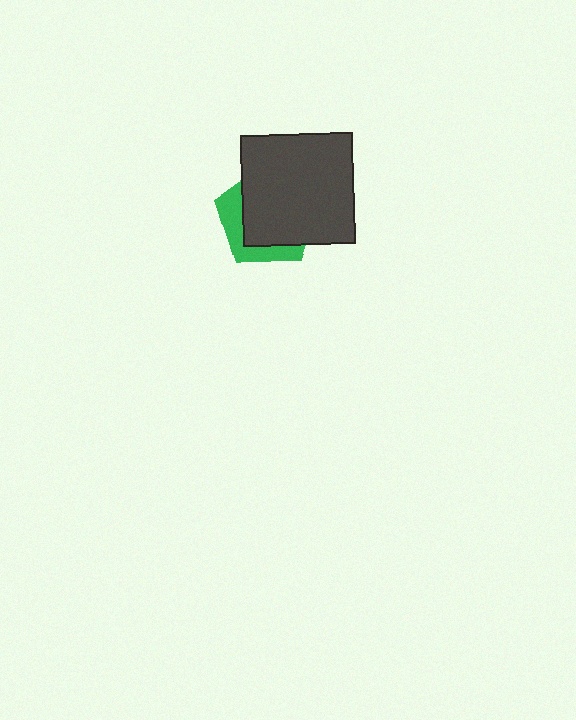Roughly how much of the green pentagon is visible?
A small part of it is visible (roughly 32%).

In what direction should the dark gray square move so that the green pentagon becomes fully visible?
The dark gray square should move toward the upper-right. That is the shortest direction to clear the overlap and leave the green pentagon fully visible.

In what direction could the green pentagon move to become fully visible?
The green pentagon could move toward the lower-left. That would shift it out from behind the dark gray square entirely.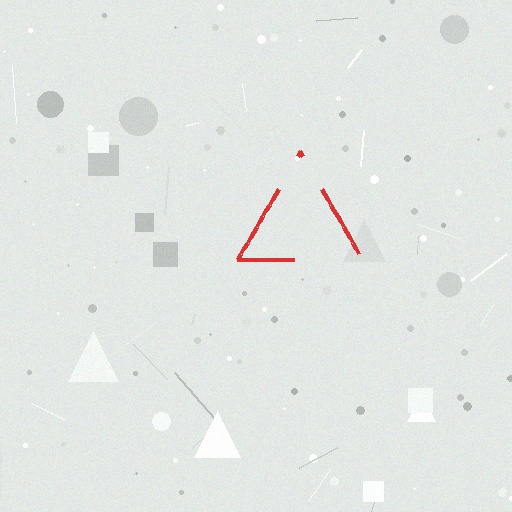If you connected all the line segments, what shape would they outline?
They would outline a triangle.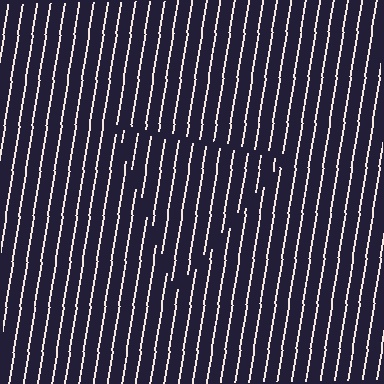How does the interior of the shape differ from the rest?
The interior of the shape contains the same grating, shifted by half a period — the contour is defined by the phase discontinuity where line-ends from the inner and outer gratings abut.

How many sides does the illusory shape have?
3 sides — the line-ends trace a triangle.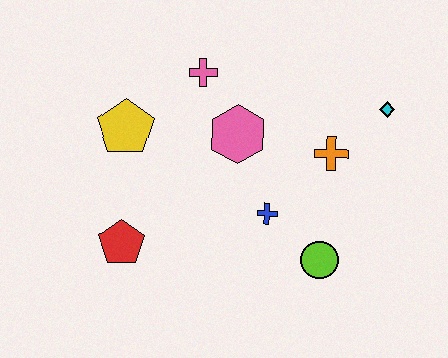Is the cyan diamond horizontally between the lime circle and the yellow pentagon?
No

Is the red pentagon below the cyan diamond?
Yes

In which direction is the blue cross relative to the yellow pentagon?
The blue cross is to the right of the yellow pentagon.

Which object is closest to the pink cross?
The pink hexagon is closest to the pink cross.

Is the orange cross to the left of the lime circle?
No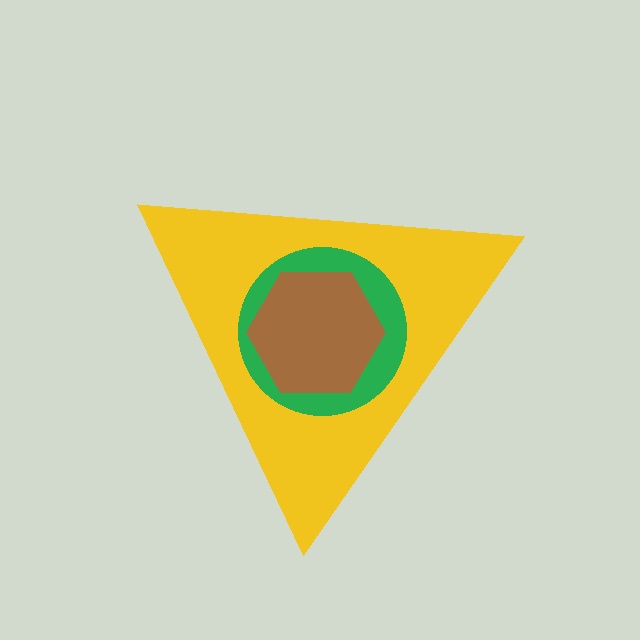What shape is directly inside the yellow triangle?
The green circle.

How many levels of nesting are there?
3.